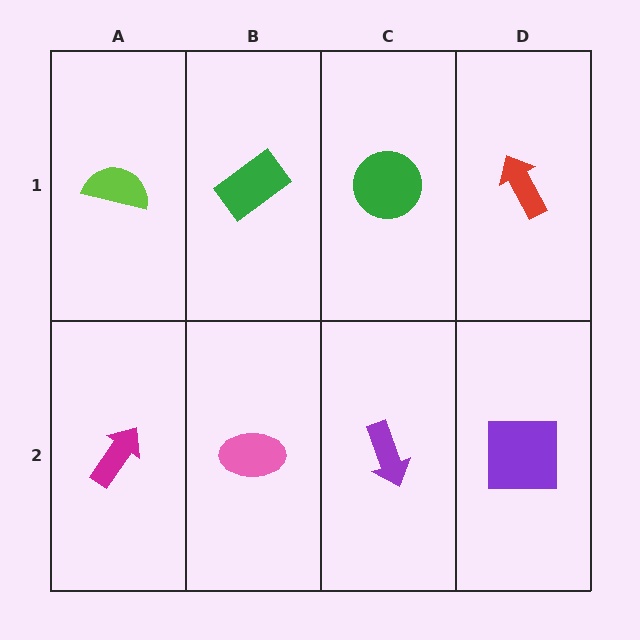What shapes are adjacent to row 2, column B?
A green rectangle (row 1, column B), a magenta arrow (row 2, column A), a purple arrow (row 2, column C).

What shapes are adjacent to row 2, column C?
A green circle (row 1, column C), a pink ellipse (row 2, column B), a purple square (row 2, column D).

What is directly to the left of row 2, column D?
A purple arrow.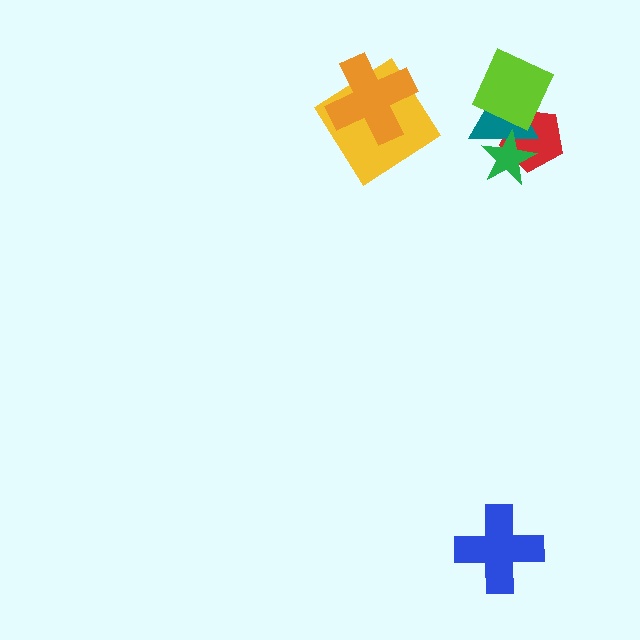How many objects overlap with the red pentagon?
3 objects overlap with the red pentagon.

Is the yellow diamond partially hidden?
Yes, it is partially covered by another shape.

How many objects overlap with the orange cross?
1 object overlaps with the orange cross.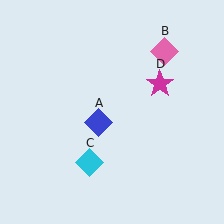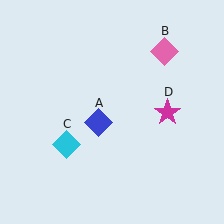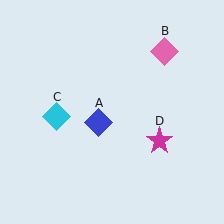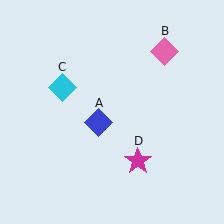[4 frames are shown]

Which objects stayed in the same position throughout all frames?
Blue diamond (object A) and pink diamond (object B) remained stationary.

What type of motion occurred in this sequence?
The cyan diamond (object C), magenta star (object D) rotated clockwise around the center of the scene.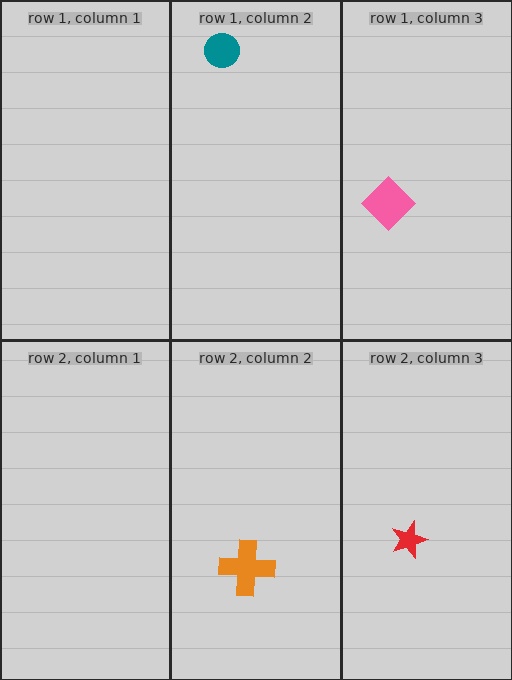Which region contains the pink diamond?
The row 1, column 3 region.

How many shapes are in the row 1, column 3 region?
1.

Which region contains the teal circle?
The row 1, column 2 region.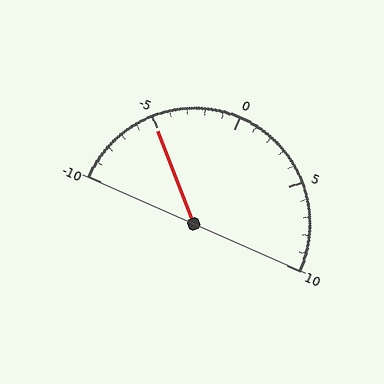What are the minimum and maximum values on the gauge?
The gauge ranges from -10 to 10.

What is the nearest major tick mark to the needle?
The nearest major tick mark is -5.